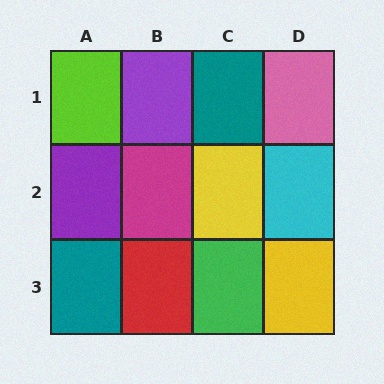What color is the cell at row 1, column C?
Teal.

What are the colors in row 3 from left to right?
Teal, red, green, yellow.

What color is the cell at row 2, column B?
Magenta.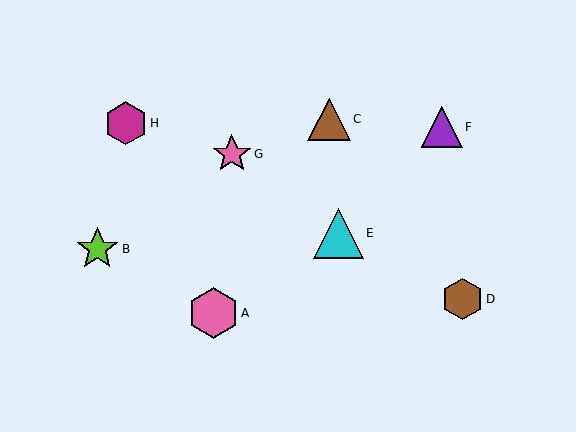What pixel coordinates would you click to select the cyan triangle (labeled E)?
Click at (338, 233) to select the cyan triangle E.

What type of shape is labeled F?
Shape F is a purple triangle.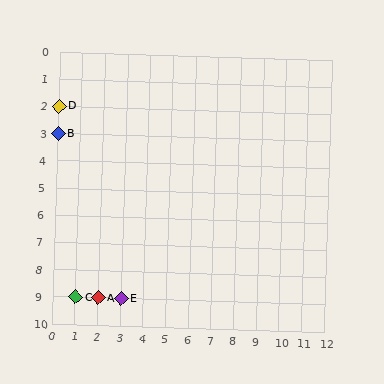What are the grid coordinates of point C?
Point C is at grid coordinates (1, 9).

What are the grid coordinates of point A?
Point A is at grid coordinates (2, 9).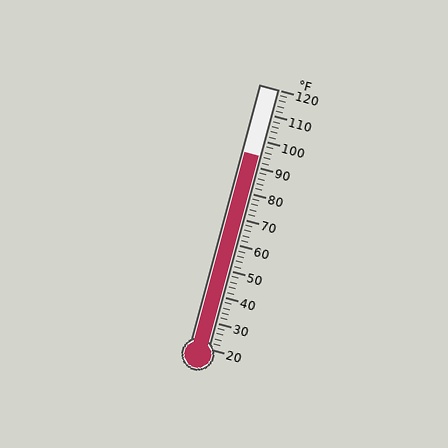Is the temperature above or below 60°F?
The temperature is above 60°F.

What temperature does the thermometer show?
The thermometer shows approximately 94°F.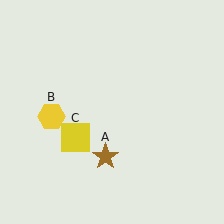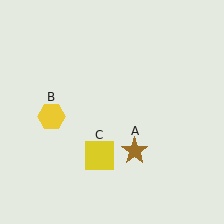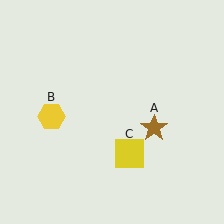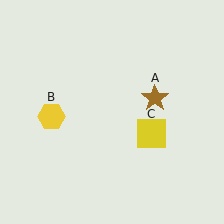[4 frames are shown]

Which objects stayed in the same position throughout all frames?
Yellow hexagon (object B) remained stationary.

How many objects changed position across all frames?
2 objects changed position: brown star (object A), yellow square (object C).